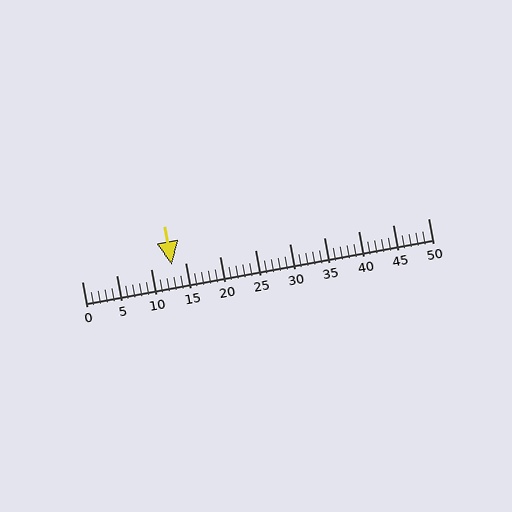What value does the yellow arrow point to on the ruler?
The yellow arrow points to approximately 13.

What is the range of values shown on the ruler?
The ruler shows values from 0 to 50.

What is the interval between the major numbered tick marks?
The major tick marks are spaced 5 units apart.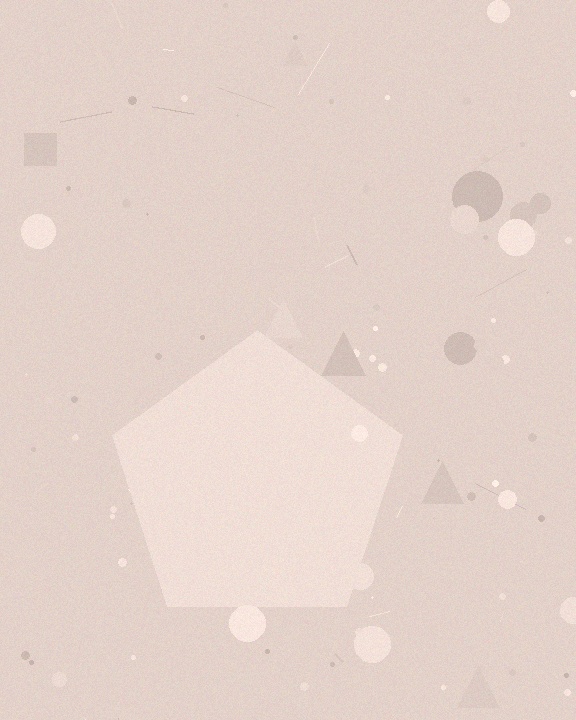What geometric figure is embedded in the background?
A pentagon is embedded in the background.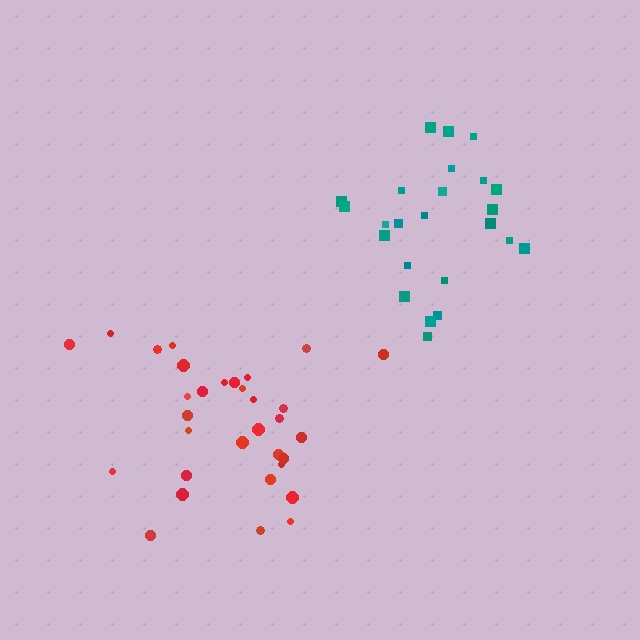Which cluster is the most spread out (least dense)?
Red.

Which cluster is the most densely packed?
Teal.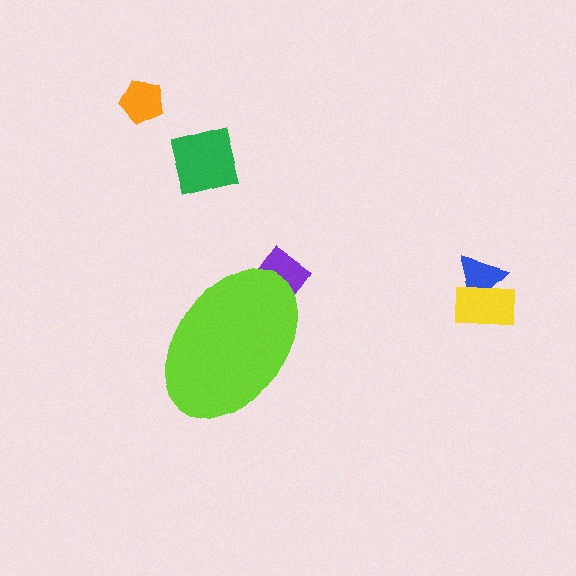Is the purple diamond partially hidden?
Yes, the purple diamond is partially hidden behind the lime ellipse.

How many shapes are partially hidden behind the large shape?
1 shape is partially hidden.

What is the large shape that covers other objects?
A lime ellipse.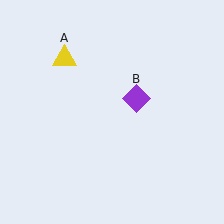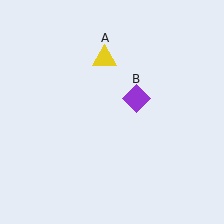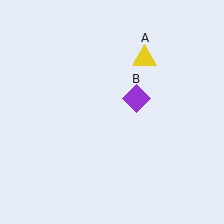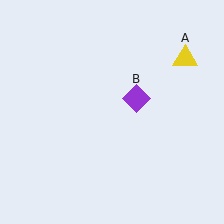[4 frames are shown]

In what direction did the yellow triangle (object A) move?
The yellow triangle (object A) moved right.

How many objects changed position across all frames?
1 object changed position: yellow triangle (object A).